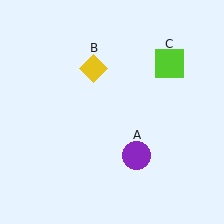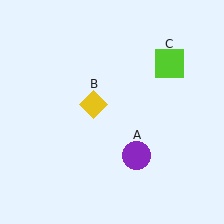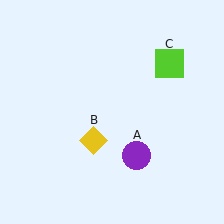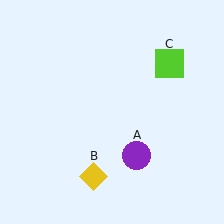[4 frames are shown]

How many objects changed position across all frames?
1 object changed position: yellow diamond (object B).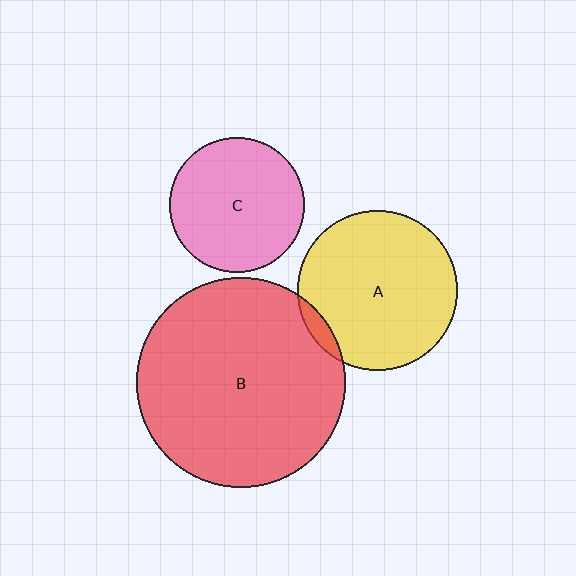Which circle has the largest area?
Circle B (red).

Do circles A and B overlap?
Yes.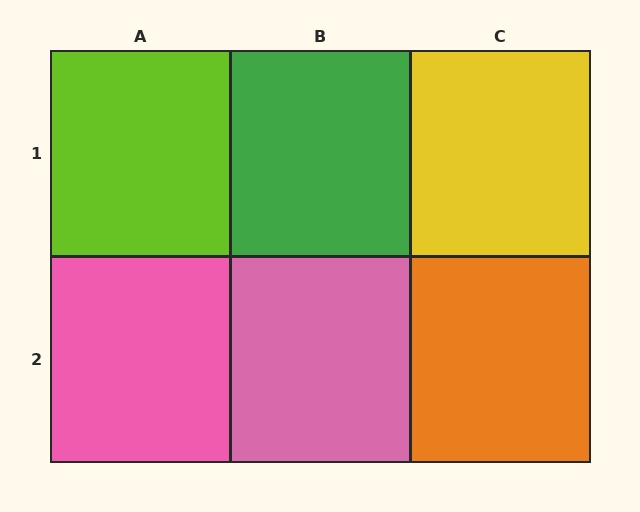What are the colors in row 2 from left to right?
Pink, pink, orange.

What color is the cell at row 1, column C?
Yellow.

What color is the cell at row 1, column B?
Green.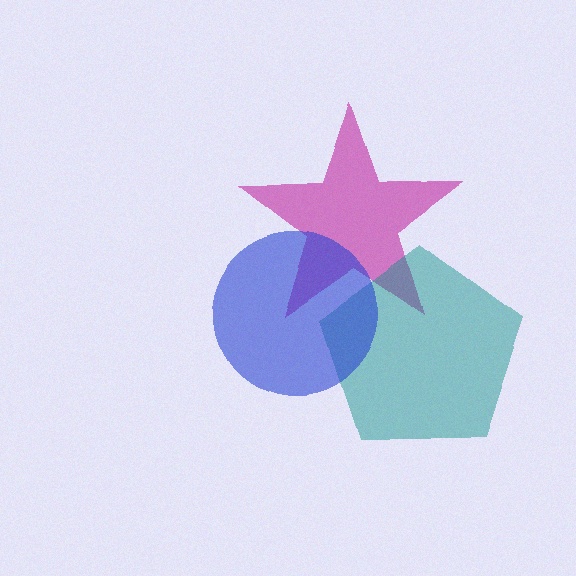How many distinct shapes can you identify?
There are 3 distinct shapes: a magenta star, a teal pentagon, a blue circle.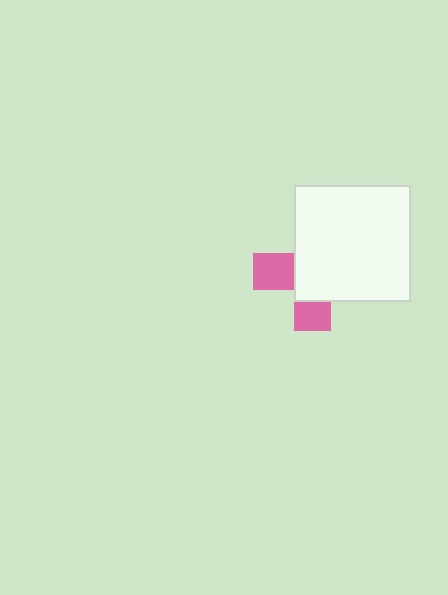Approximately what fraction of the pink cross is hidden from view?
Roughly 66% of the pink cross is hidden behind the white square.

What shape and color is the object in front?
The object in front is a white square.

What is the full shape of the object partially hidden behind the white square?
The partially hidden object is a pink cross.